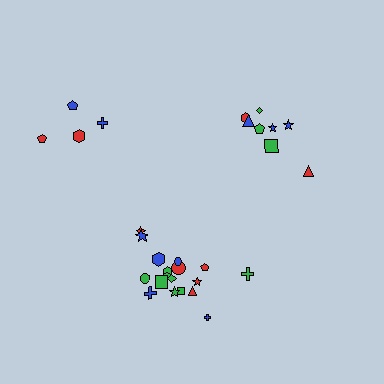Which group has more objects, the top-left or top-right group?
The top-right group.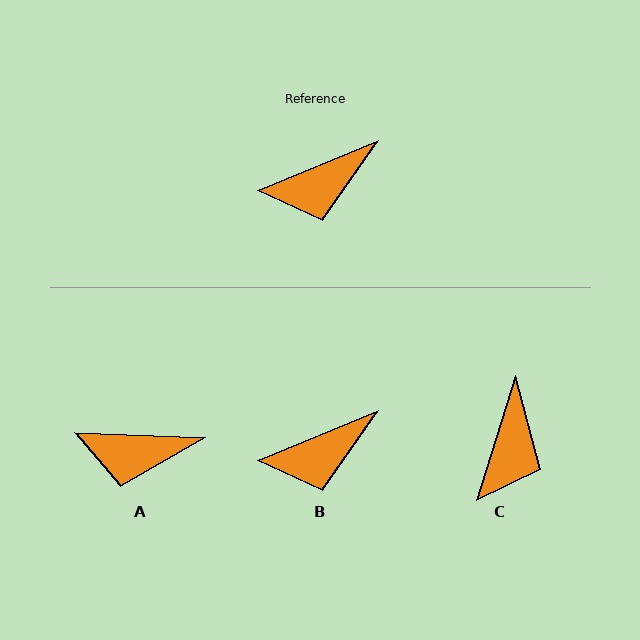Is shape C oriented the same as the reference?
No, it is off by about 50 degrees.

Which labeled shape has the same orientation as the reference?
B.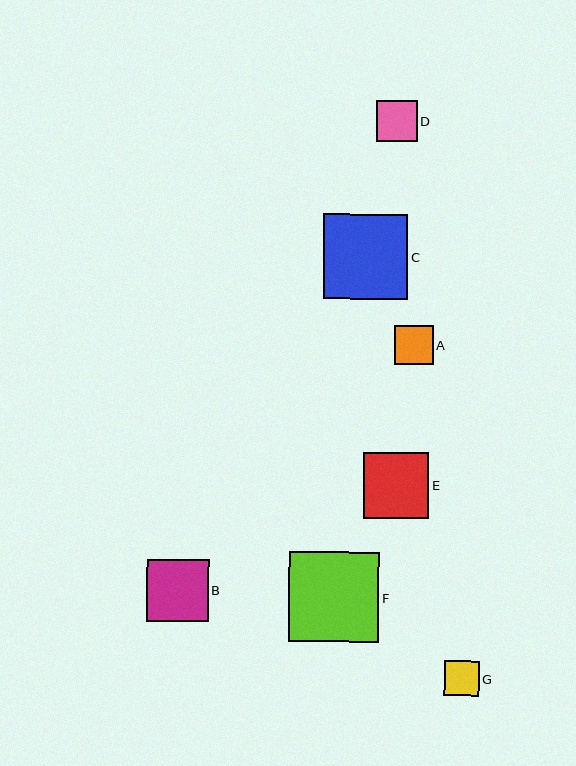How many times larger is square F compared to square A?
Square F is approximately 2.3 times the size of square A.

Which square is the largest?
Square F is the largest with a size of approximately 90 pixels.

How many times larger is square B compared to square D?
Square B is approximately 1.5 times the size of square D.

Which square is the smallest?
Square G is the smallest with a size of approximately 35 pixels.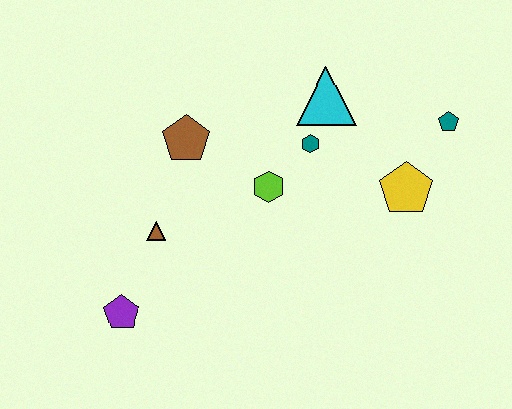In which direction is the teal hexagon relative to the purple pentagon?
The teal hexagon is to the right of the purple pentagon.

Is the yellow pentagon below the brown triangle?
No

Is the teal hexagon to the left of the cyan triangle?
Yes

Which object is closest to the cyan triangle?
The teal hexagon is closest to the cyan triangle.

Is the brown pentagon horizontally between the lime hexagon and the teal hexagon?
No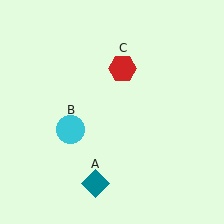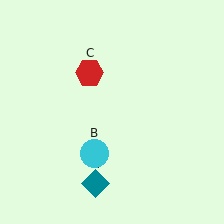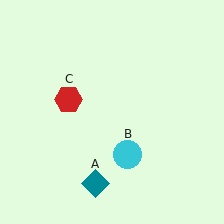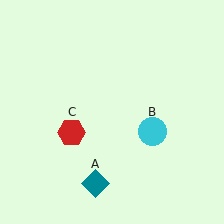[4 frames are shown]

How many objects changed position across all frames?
2 objects changed position: cyan circle (object B), red hexagon (object C).